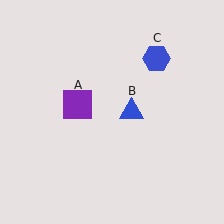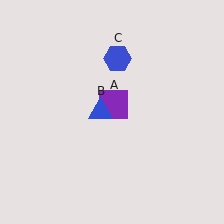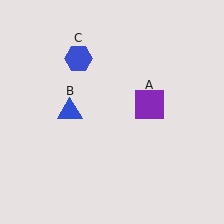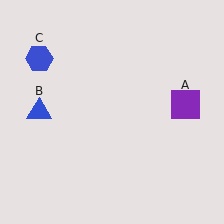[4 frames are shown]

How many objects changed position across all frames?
3 objects changed position: purple square (object A), blue triangle (object B), blue hexagon (object C).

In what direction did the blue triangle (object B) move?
The blue triangle (object B) moved left.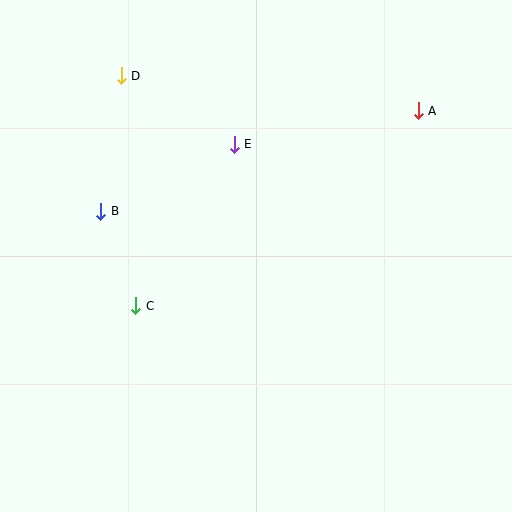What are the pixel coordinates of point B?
Point B is at (101, 211).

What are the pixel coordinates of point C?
Point C is at (136, 306).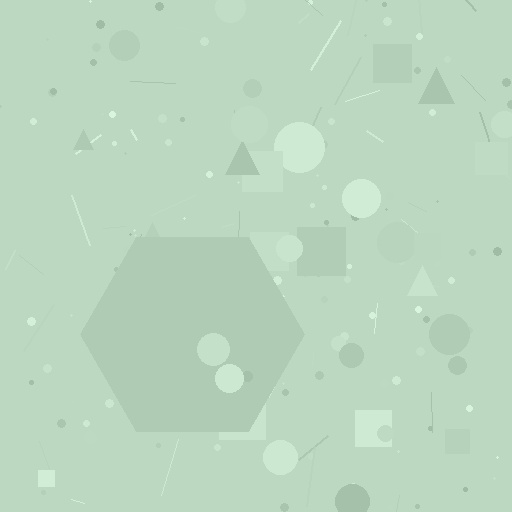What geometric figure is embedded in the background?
A hexagon is embedded in the background.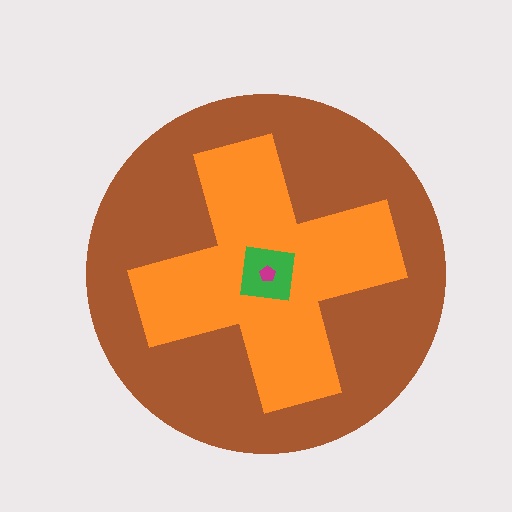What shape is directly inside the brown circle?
The orange cross.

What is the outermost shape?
The brown circle.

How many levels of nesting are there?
4.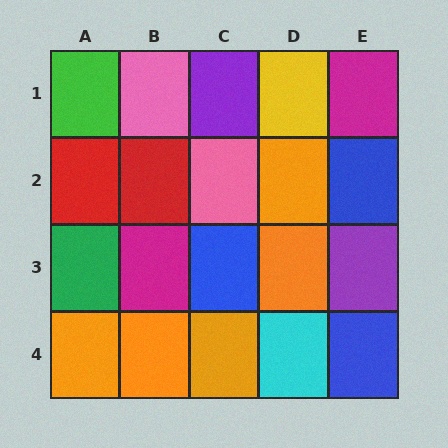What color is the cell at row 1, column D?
Yellow.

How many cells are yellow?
1 cell is yellow.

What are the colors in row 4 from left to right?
Orange, orange, orange, cyan, blue.